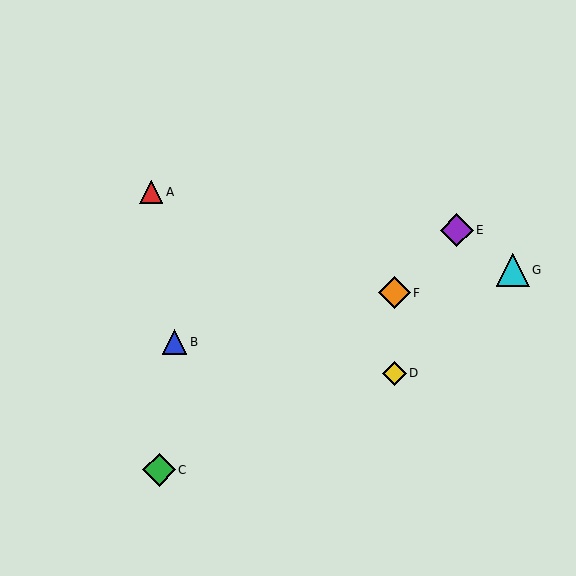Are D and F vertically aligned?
Yes, both are at x≈394.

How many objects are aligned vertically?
2 objects (D, F) are aligned vertically.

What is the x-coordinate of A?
Object A is at x≈151.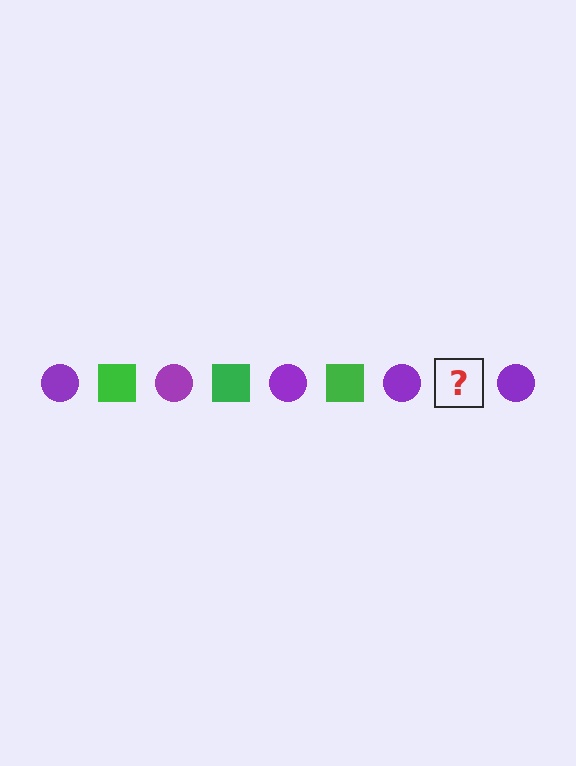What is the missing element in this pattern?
The missing element is a green square.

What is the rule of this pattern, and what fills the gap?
The rule is that the pattern alternates between purple circle and green square. The gap should be filled with a green square.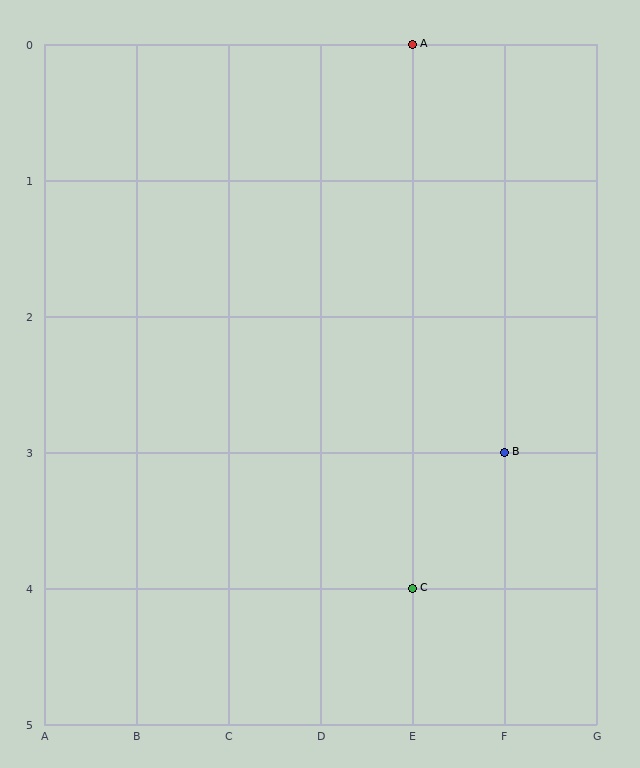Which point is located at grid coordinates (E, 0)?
Point A is at (E, 0).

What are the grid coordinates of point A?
Point A is at grid coordinates (E, 0).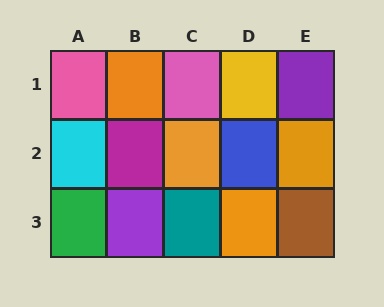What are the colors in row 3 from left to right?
Green, purple, teal, orange, brown.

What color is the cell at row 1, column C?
Pink.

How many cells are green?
1 cell is green.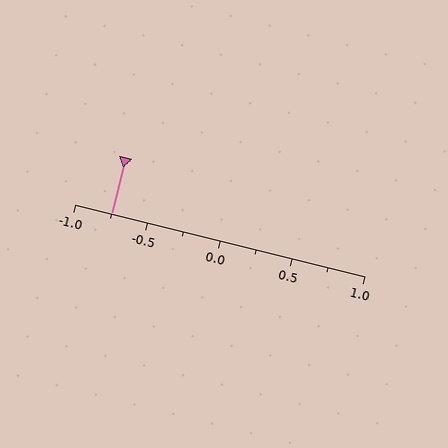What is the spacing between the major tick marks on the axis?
The major ticks are spaced 0.5 apart.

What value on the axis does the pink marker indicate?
The marker indicates approximately -0.75.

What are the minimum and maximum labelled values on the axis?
The axis runs from -1.0 to 1.0.